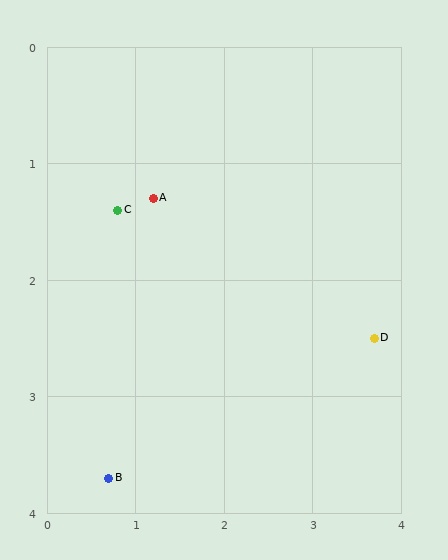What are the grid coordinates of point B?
Point B is at approximately (0.7, 3.7).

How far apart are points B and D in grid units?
Points B and D are about 3.2 grid units apart.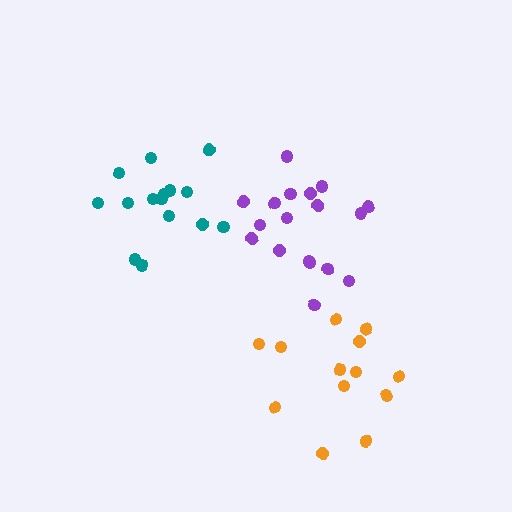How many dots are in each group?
Group 1: 18 dots, Group 2: 15 dots, Group 3: 13 dots (46 total).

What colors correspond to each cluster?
The clusters are colored: purple, teal, orange.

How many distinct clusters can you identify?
There are 3 distinct clusters.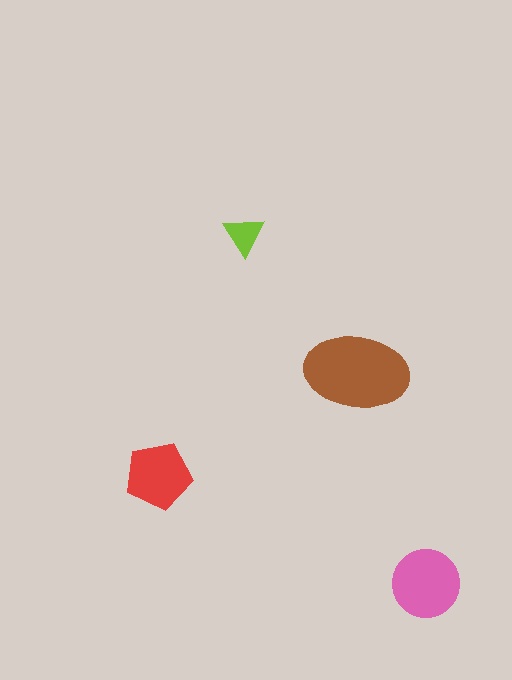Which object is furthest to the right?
The pink circle is rightmost.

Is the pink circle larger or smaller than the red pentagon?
Larger.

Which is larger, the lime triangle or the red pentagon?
The red pentagon.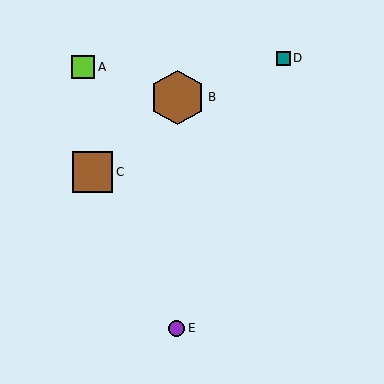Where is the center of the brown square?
The center of the brown square is at (92, 172).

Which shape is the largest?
The brown hexagon (labeled B) is the largest.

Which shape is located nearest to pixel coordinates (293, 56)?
The teal square (labeled D) at (283, 58) is nearest to that location.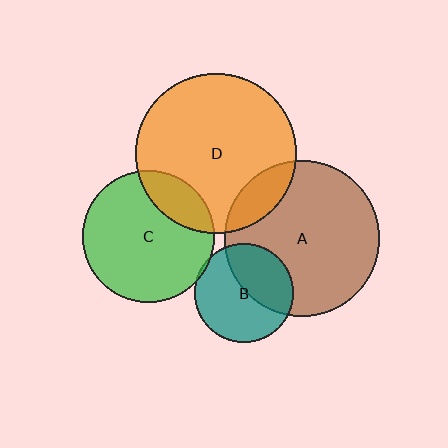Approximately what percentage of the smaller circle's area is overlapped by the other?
Approximately 5%.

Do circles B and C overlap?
Yes.